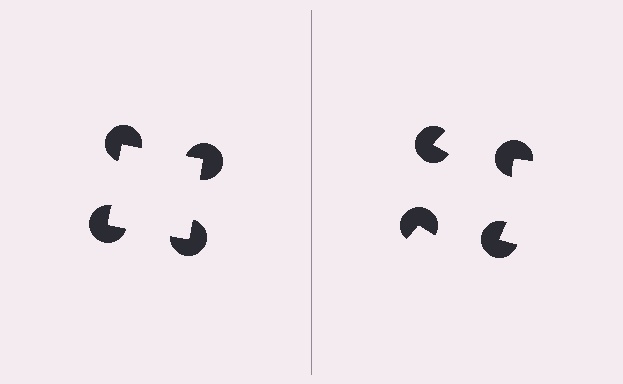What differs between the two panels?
The pac-man discs are positioned identically on both sides; only the wedge orientations differ. On the left they align to a square; on the right they are misaligned.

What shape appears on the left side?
An illusory square.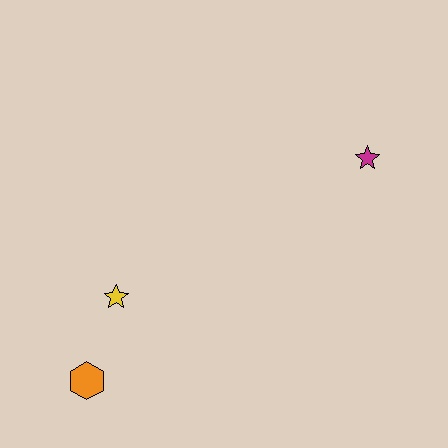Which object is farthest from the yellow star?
The magenta star is farthest from the yellow star.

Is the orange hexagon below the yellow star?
Yes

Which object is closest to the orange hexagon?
The yellow star is closest to the orange hexagon.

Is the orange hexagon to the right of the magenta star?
No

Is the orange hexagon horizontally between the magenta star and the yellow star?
No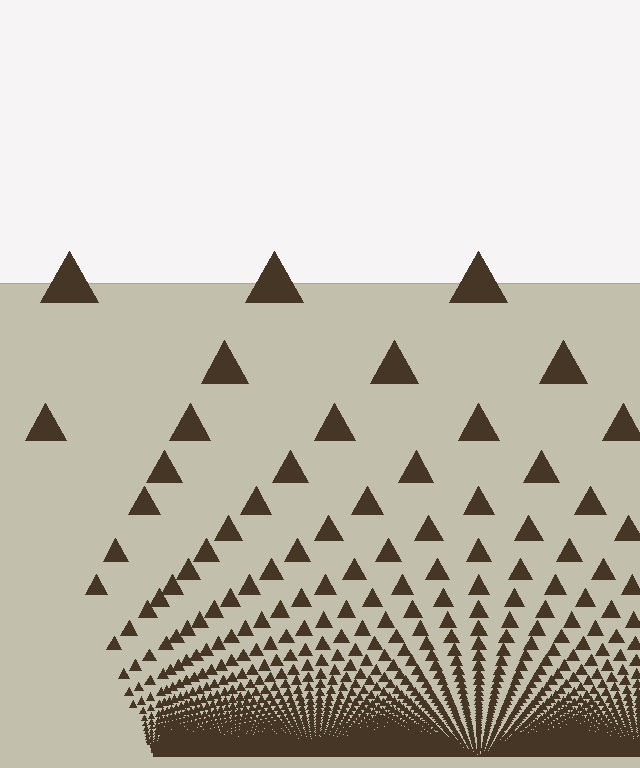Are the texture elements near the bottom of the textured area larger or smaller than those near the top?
Smaller. The gradient is inverted — elements near the bottom are smaller and denser.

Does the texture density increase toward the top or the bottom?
Density increases toward the bottom.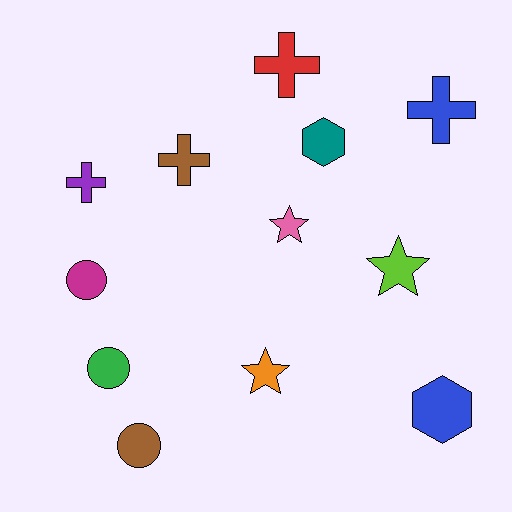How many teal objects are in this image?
There is 1 teal object.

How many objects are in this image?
There are 12 objects.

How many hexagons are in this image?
There are 2 hexagons.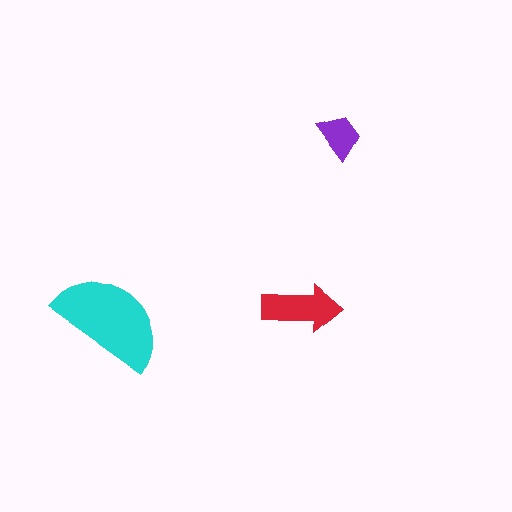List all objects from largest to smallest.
The cyan semicircle, the red arrow, the purple trapezoid.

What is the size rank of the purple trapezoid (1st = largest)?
3rd.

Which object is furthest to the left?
The cyan semicircle is leftmost.